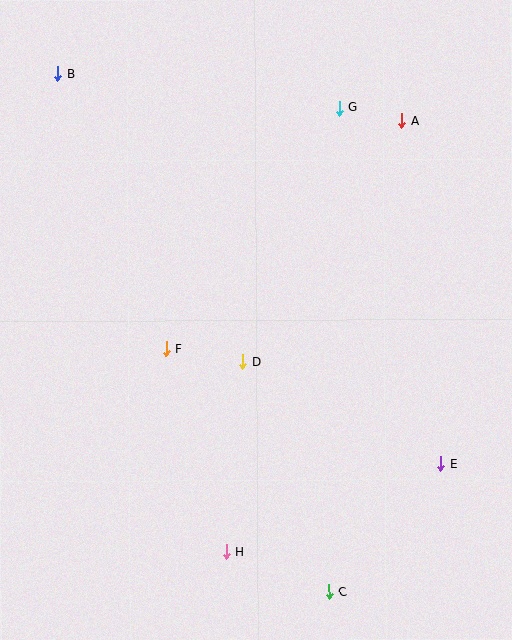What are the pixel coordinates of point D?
Point D is at (243, 362).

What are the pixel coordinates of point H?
Point H is at (227, 552).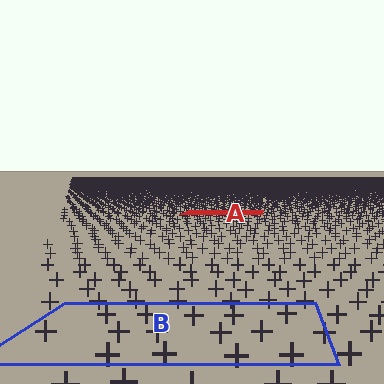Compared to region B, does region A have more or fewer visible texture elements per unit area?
Region A has more texture elements per unit area — they are packed more densely because it is farther away.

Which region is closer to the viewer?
Region B is closer. The texture elements there are larger and more spread out.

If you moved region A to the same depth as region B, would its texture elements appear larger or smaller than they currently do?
They would appear larger. At a closer depth, the same texture elements are projected at a bigger on-screen size.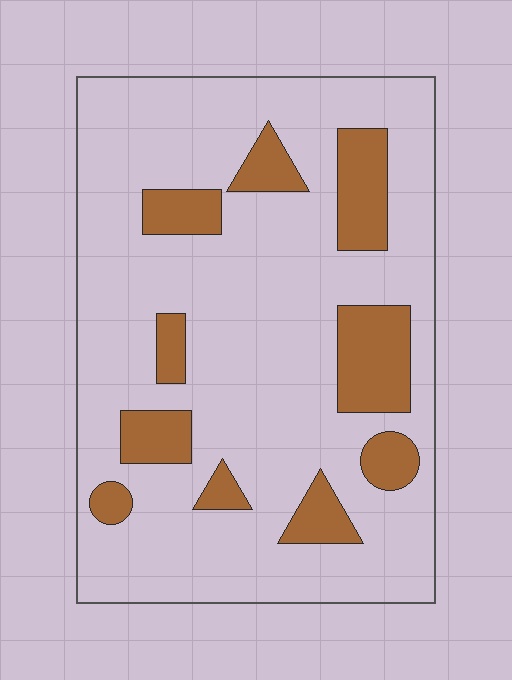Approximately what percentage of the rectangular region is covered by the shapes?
Approximately 20%.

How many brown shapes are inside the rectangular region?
10.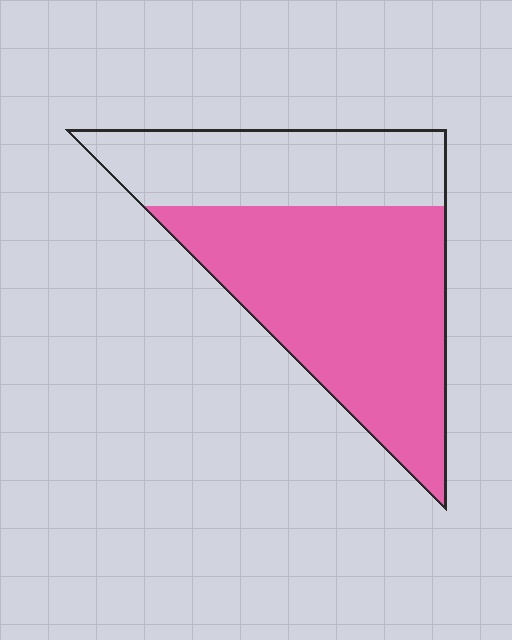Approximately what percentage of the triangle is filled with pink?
Approximately 65%.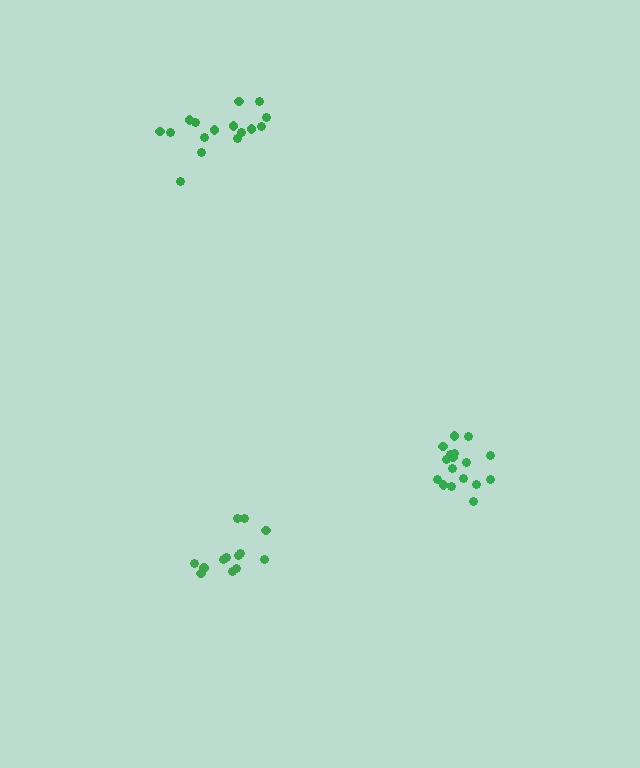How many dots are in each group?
Group 1: 17 dots, Group 2: 16 dots, Group 3: 13 dots (46 total).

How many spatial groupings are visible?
There are 3 spatial groupings.